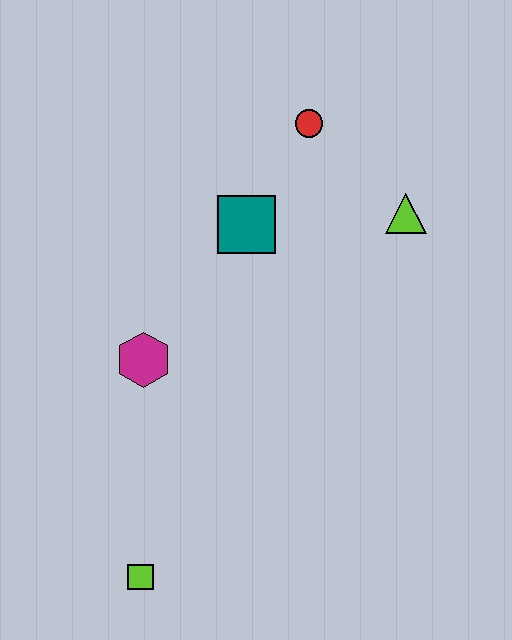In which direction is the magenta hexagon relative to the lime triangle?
The magenta hexagon is to the left of the lime triangle.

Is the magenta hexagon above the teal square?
No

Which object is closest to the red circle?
The teal square is closest to the red circle.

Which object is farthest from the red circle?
The lime square is farthest from the red circle.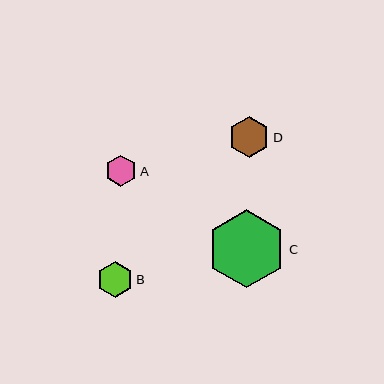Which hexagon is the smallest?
Hexagon A is the smallest with a size of approximately 32 pixels.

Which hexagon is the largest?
Hexagon C is the largest with a size of approximately 78 pixels.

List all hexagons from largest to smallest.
From largest to smallest: C, D, B, A.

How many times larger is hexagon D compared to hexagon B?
Hexagon D is approximately 1.1 times the size of hexagon B.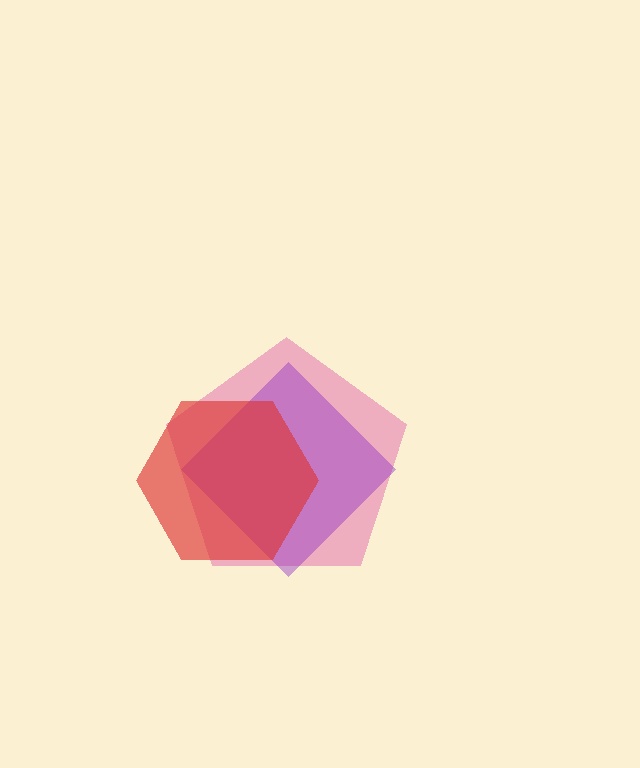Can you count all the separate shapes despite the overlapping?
Yes, there are 3 separate shapes.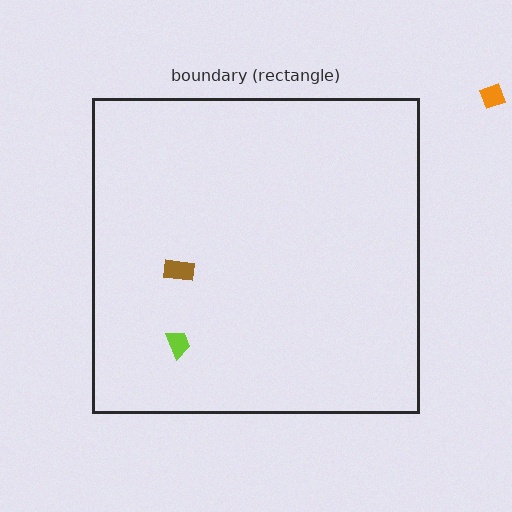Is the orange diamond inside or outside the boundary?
Outside.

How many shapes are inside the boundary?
2 inside, 1 outside.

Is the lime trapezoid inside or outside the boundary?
Inside.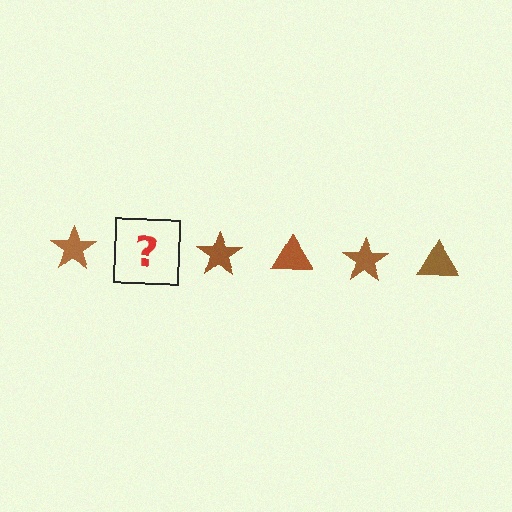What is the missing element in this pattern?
The missing element is a brown triangle.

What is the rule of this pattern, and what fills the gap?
The rule is that the pattern cycles through star, triangle shapes in brown. The gap should be filled with a brown triangle.